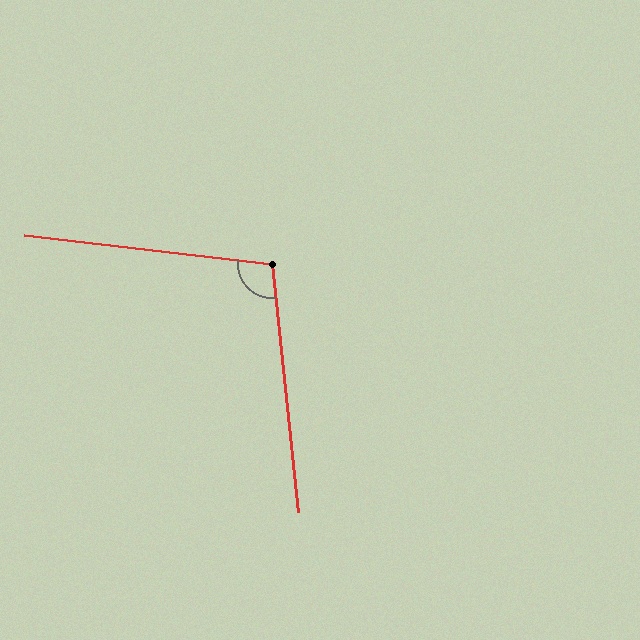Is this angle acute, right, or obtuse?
It is obtuse.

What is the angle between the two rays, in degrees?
Approximately 103 degrees.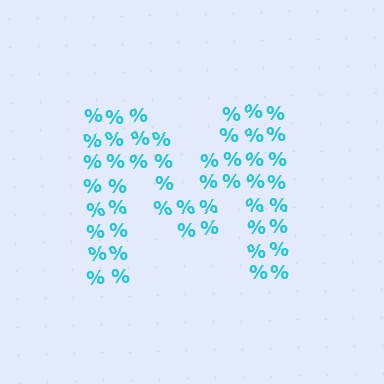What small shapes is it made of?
It is made of small percent signs.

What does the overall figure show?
The overall figure shows the letter M.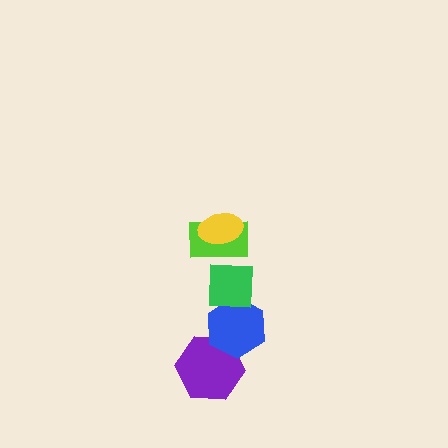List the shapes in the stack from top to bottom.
From top to bottom: the yellow ellipse, the lime rectangle, the green square, the blue hexagon, the purple hexagon.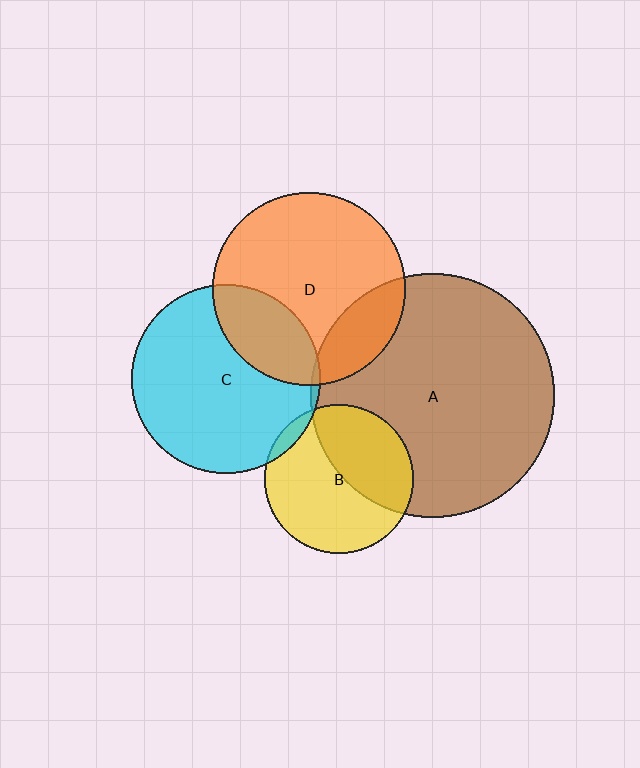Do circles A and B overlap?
Yes.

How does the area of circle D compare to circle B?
Approximately 1.7 times.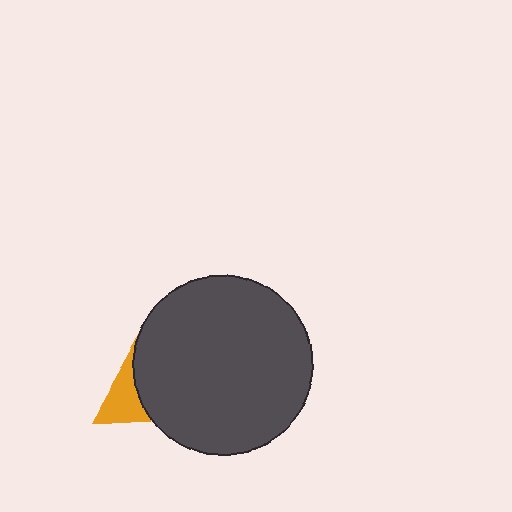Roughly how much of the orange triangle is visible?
A small part of it is visible (roughly 35%).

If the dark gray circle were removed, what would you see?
You would see the complete orange triangle.